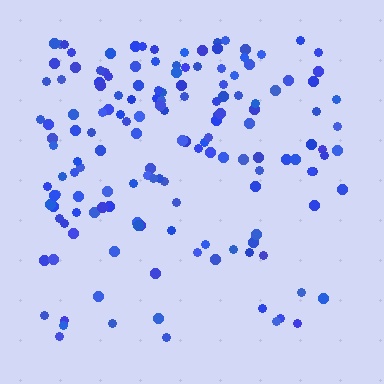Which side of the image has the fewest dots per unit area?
The bottom.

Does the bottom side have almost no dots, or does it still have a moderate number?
Still a moderate number, just noticeably fewer than the top.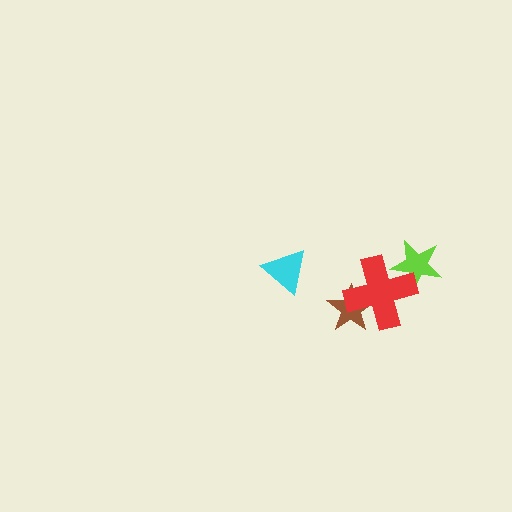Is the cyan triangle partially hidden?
No, no other shape covers it.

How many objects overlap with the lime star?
1 object overlaps with the lime star.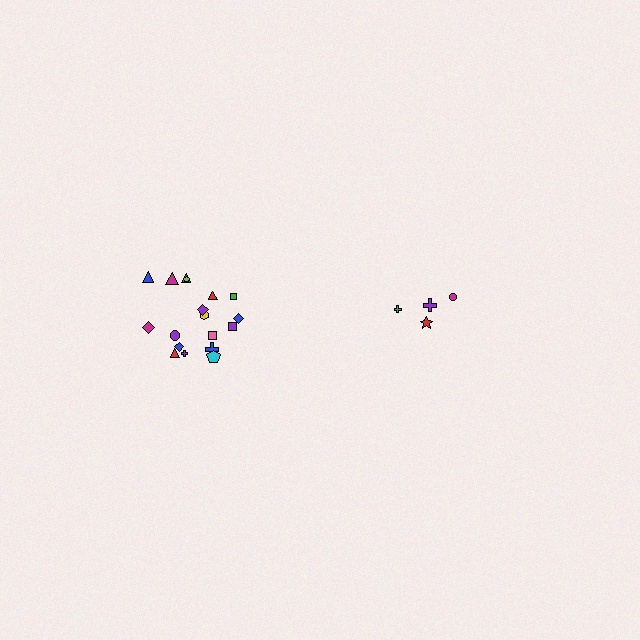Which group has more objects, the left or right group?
The left group.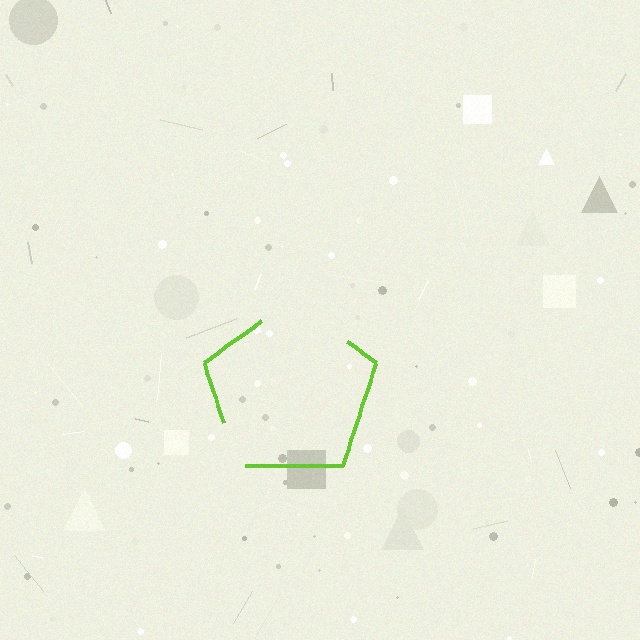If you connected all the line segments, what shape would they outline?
They would outline a pentagon.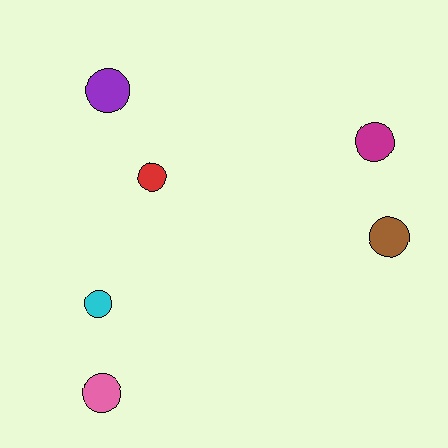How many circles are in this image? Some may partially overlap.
There are 6 circles.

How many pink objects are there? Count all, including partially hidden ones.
There is 1 pink object.